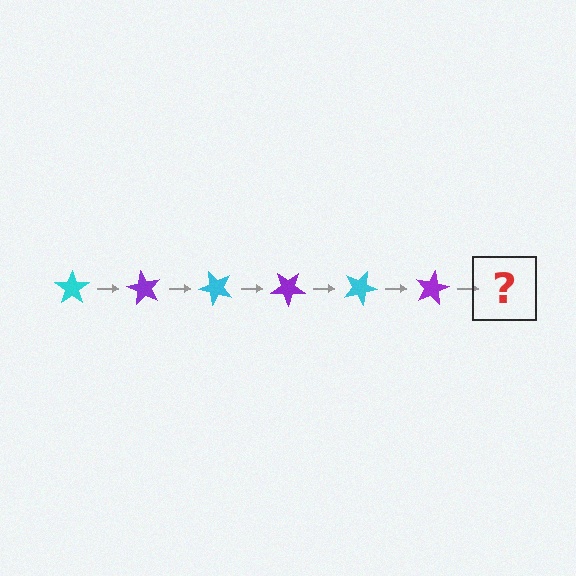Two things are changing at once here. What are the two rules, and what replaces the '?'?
The two rules are that it rotates 60 degrees each step and the color cycles through cyan and purple. The '?' should be a cyan star, rotated 360 degrees from the start.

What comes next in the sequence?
The next element should be a cyan star, rotated 360 degrees from the start.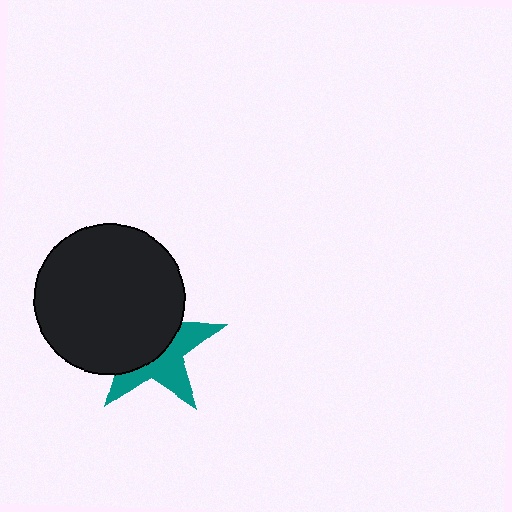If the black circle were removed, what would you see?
You would see the complete teal star.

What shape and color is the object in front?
The object in front is a black circle.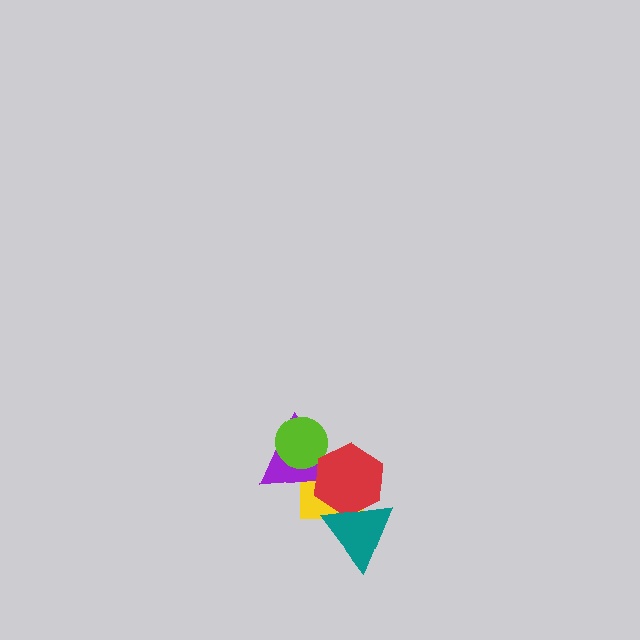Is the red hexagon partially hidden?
Yes, it is partially covered by another shape.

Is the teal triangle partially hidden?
No, no other shape covers it.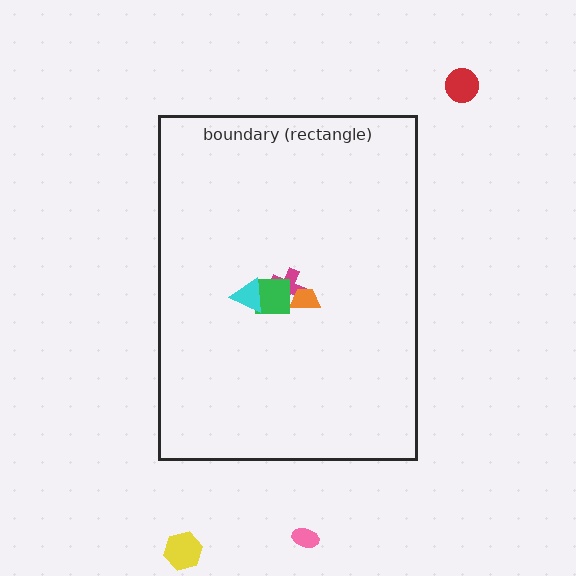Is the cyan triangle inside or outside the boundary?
Inside.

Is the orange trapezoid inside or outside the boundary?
Inside.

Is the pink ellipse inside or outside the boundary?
Outside.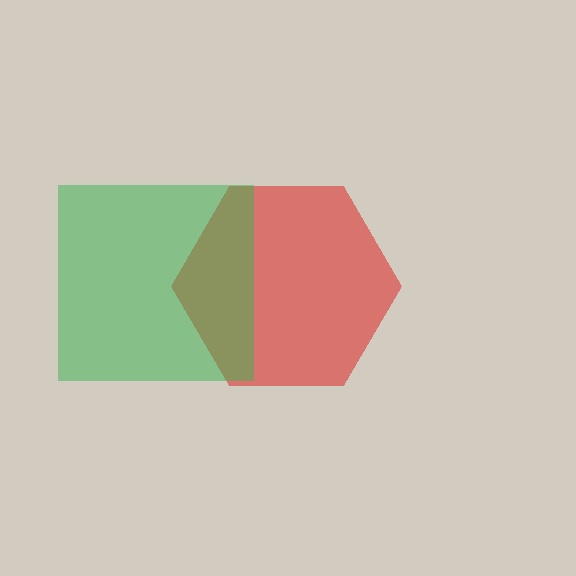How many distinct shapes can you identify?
There are 2 distinct shapes: a red hexagon, a green square.